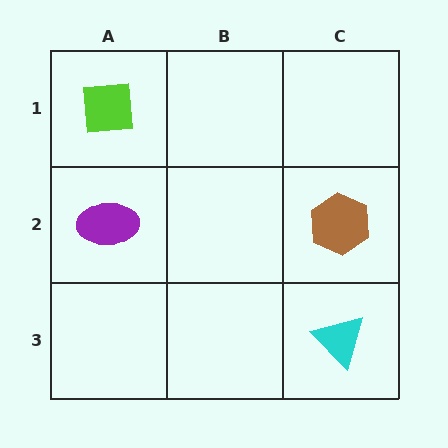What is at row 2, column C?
A brown hexagon.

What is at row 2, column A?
A purple ellipse.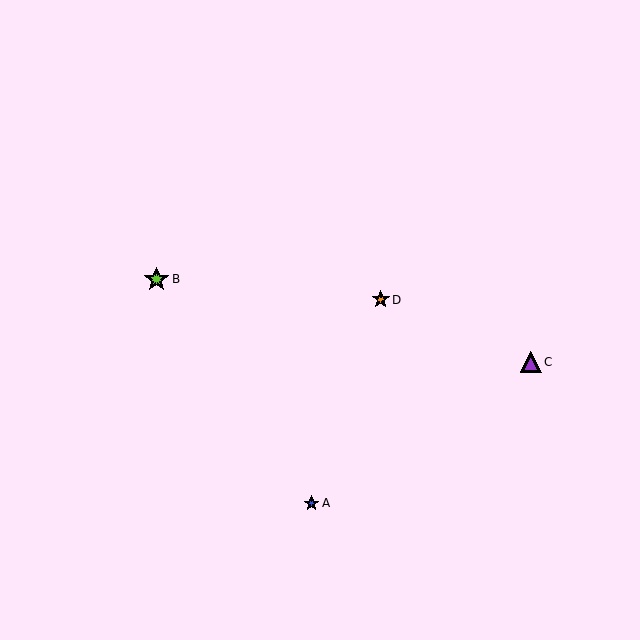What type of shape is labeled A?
Shape A is a blue star.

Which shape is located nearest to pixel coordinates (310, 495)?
The blue star (labeled A) at (311, 503) is nearest to that location.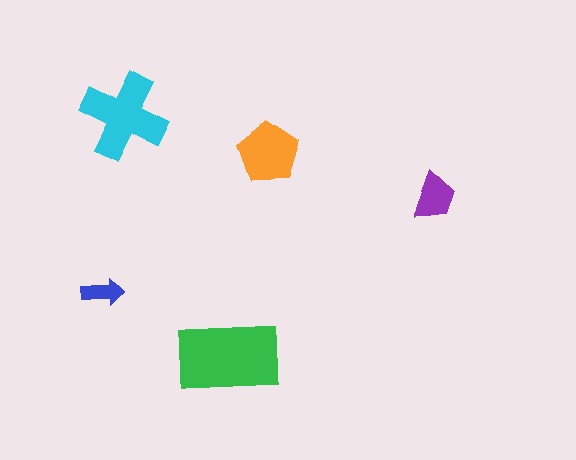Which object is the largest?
The green rectangle.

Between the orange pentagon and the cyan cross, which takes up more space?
The cyan cross.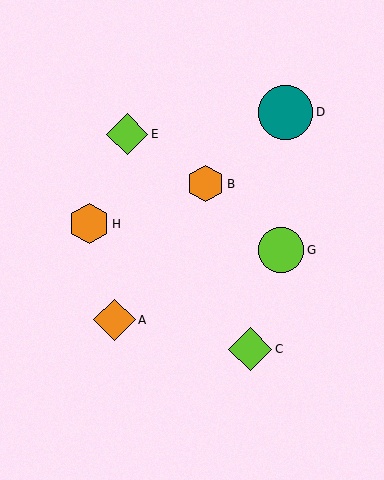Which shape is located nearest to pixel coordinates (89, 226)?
The orange hexagon (labeled H) at (89, 224) is nearest to that location.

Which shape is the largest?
The teal circle (labeled D) is the largest.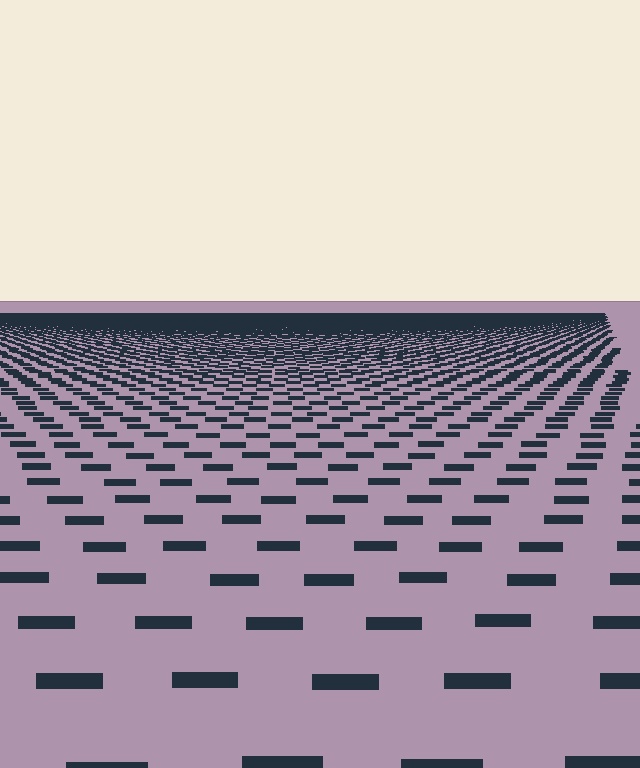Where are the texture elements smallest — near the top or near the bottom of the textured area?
Near the top.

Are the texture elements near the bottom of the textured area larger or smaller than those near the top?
Larger. Near the bottom, elements are closer to the viewer and appear at a bigger on-screen size.